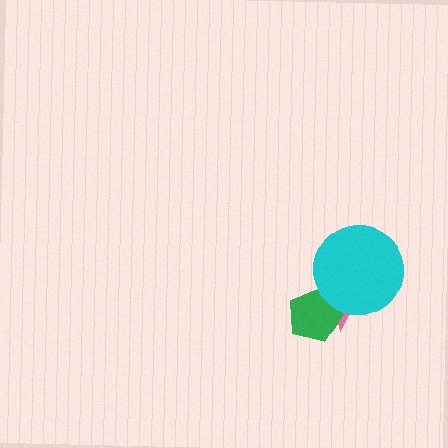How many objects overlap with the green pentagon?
2 objects overlap with the green pentagon.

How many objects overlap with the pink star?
2 objects overlap with the pink star.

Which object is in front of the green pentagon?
The cyan circle is in front of the green pentagon.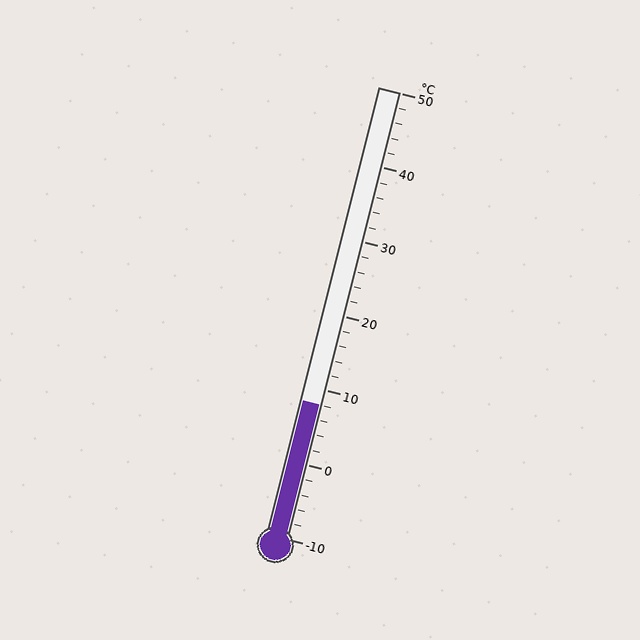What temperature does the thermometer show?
The thermometer shows approximately 8°C.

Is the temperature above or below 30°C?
The temperature is below 30°C.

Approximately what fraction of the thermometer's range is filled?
The thermometer is filled to approximately 30% of its range.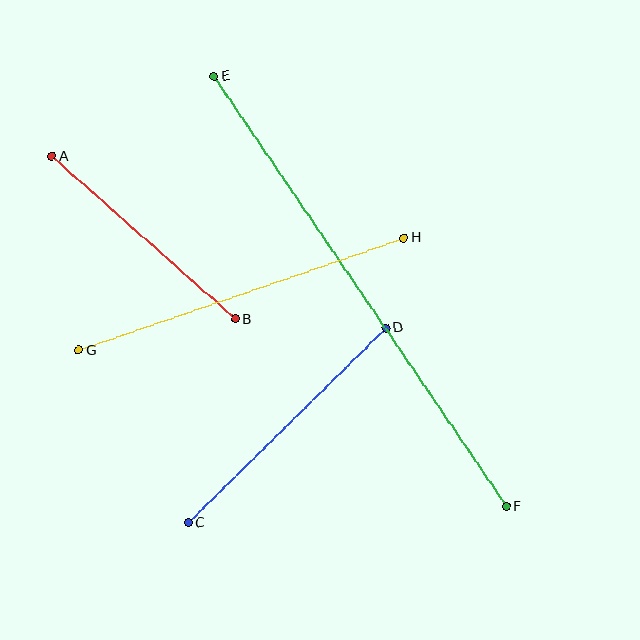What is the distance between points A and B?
The distance is approximately 245 pixels.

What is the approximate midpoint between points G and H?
The midpoint is at approximately (241, 294) pixels.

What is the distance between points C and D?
The distance is approximately 277 pixels.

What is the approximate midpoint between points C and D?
The midpoint is at approximately (287, 425) pixels.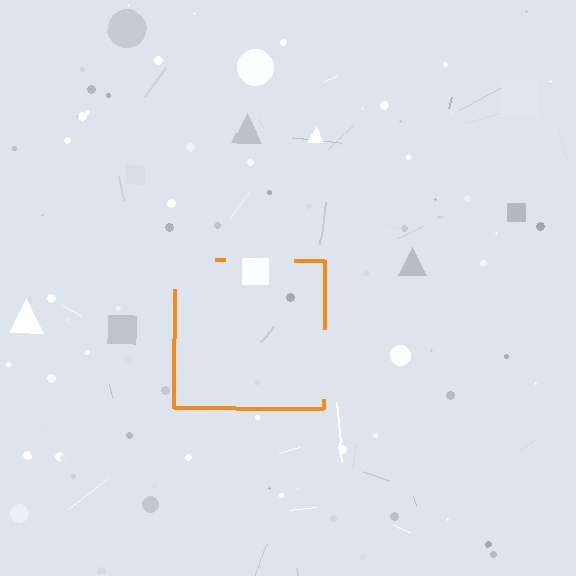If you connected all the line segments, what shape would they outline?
They would outline a square.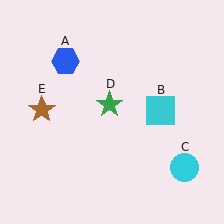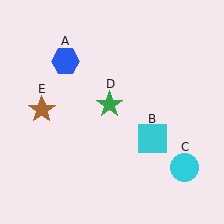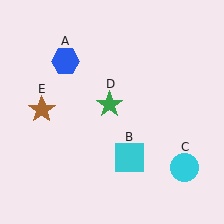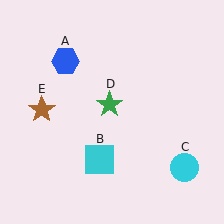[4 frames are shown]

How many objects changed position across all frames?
1 object changed position: cyan square (object B).